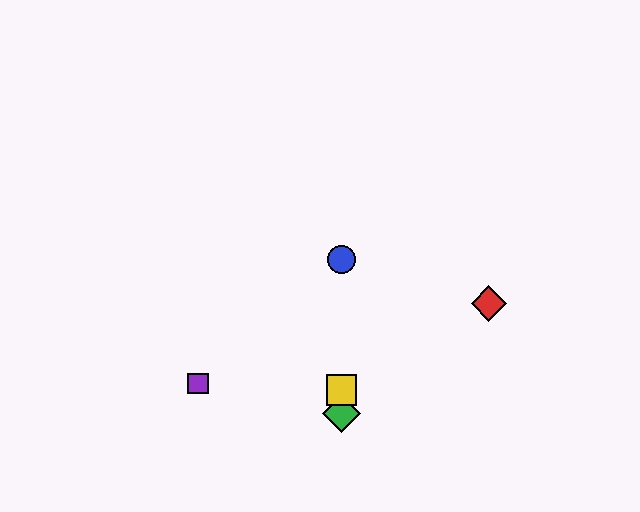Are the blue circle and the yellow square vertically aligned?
Yes, both are at x≈342.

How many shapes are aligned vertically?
3 shapes (the blue circle, the green diamond, the yellow square) are aligned vertically.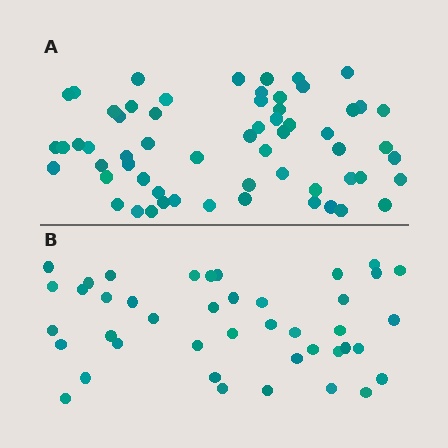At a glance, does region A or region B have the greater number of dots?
Region A (the top region) has more dots.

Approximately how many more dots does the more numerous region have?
Region A has approximately 20 more dots than region B.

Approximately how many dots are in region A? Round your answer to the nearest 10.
About 60 dots.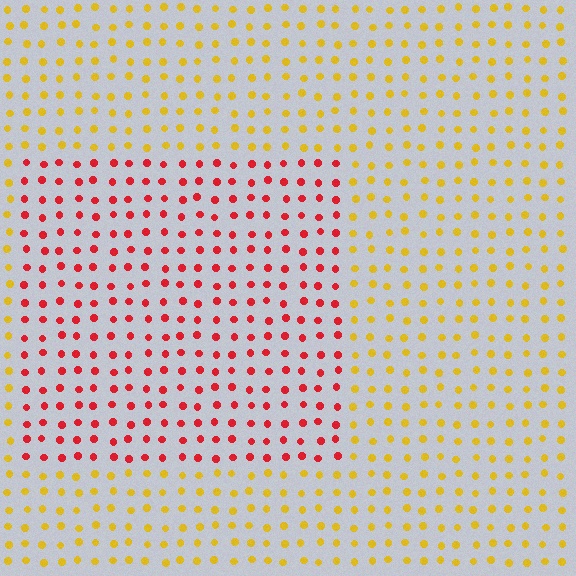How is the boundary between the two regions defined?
The boundary is defined purely by a slight shift in hue (about 54 degrees). Spacing, size, and orientation are identical on both sides.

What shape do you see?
I see a rectangle.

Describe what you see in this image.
The image is filled with small yellow elements in a uniform arrangement. A rectangle-shaped region is visible where the elements are tinted to a slightly different hue, forming a subtle color boundary.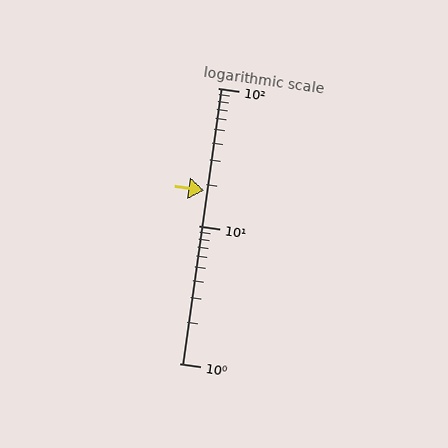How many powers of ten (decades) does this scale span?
The scale spans 2 decades, from 1 to 100.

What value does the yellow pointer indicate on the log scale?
The pointer indicates approximately 18.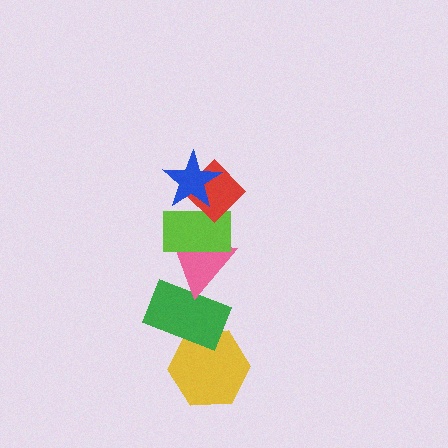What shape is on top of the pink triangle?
The lime rectangle is on top of the pink triangle.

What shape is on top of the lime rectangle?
The red diamond is on top of the lime rectangle.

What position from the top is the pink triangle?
The pink triangle is 4th from the top.